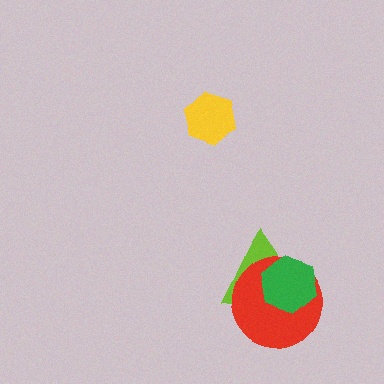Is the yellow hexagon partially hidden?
No, no other shape covers it.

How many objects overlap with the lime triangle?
2 objects overlap with the lime triangle.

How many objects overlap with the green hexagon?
2 objects overlap with the green hexagon.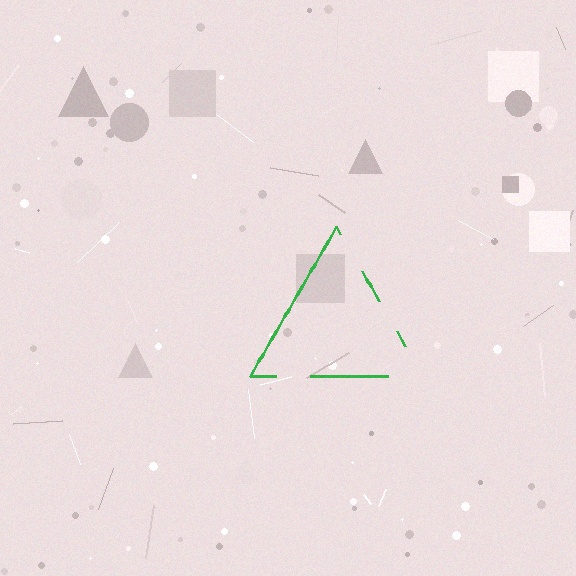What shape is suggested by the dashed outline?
The dashed outline suggests a triangle.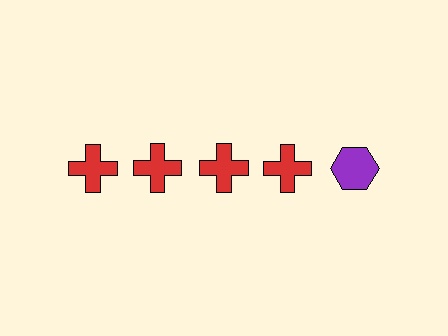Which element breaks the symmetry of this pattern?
The purple hexagon in the top row, rightmost column breaks the symmetry. All other shapes are red crosses.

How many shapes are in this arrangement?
There are 5 shapes arranged in a grid pattern.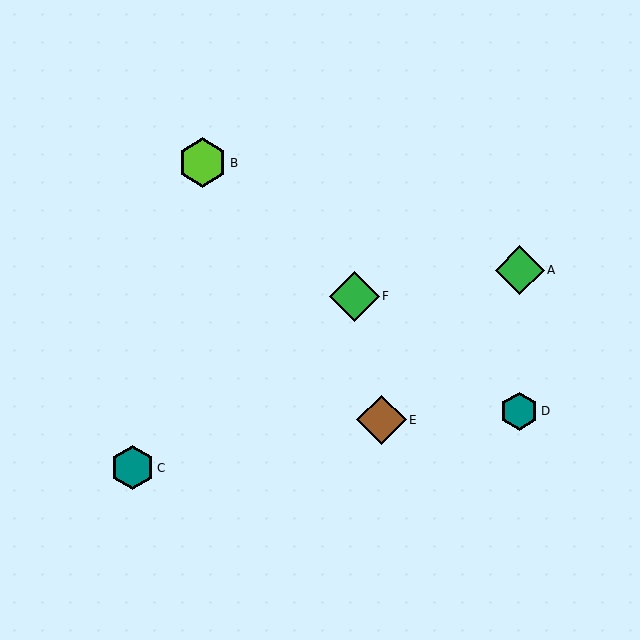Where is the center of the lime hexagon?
The center of the lime hexagon is at (202, 163).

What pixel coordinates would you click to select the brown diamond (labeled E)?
Click at (381, 420) to select the brown diamond E.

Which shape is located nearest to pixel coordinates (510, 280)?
The green diamond (labeled A) at (520, 270) is nearest to that location.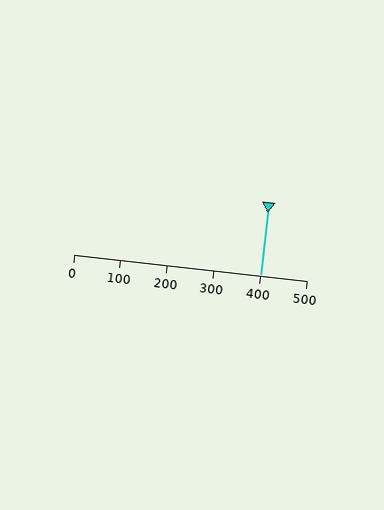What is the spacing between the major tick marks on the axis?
The major ticks are spaced 100 apart.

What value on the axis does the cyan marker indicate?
The marker indicates approximately 400.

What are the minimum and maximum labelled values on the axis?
The axis runs from 0 to 500.